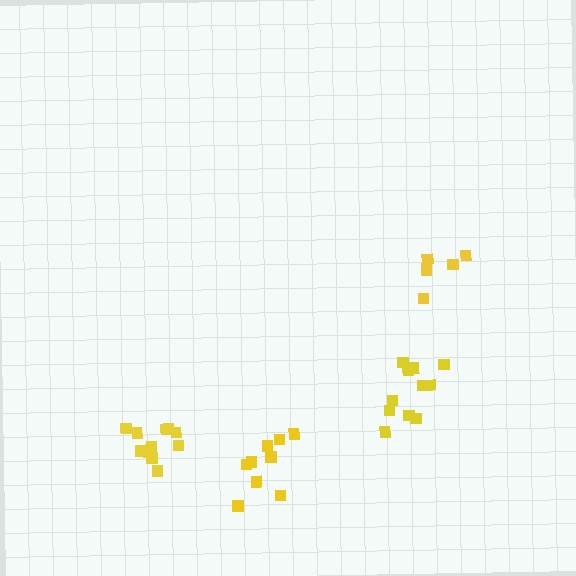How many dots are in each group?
Group 1: 9 dots, Group 2: 11 dots, Group 3: 6 dots, Group 4: 11 dots (37 total).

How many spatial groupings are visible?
There are 4 spatial groupings.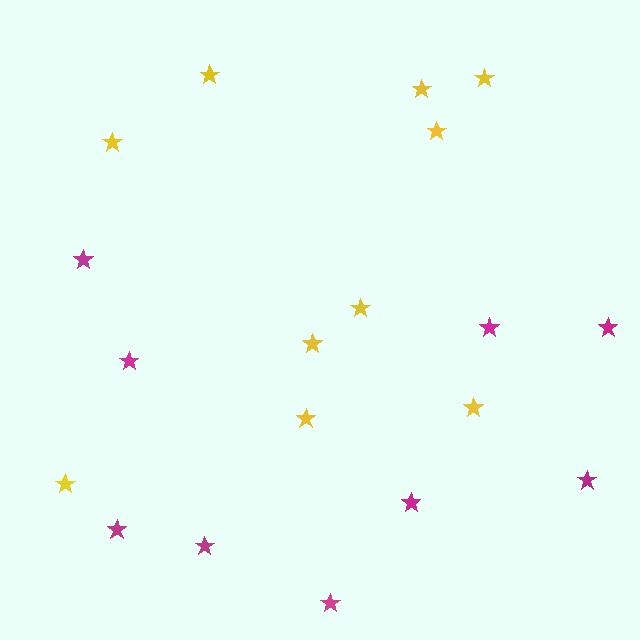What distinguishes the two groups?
There are 2 groups: one group of yellow stars (10) and one group of magenta stars (9).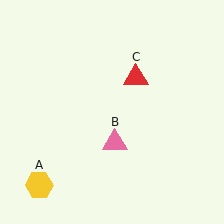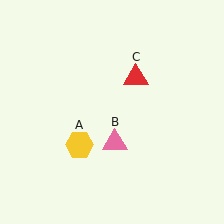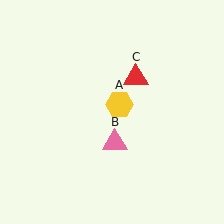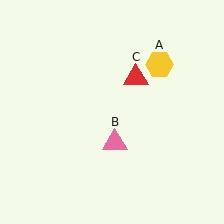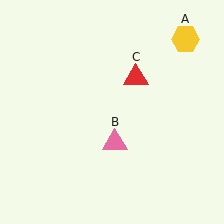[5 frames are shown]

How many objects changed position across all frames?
1 object changed position: yellow hexagon (object A).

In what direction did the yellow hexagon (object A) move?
The yellow hexagon (object A) moved up and to the right.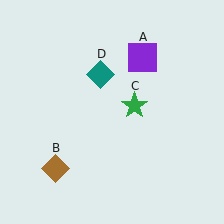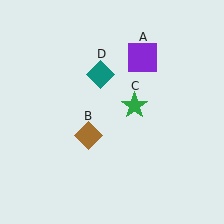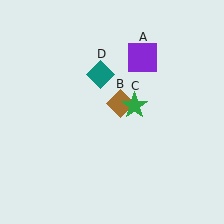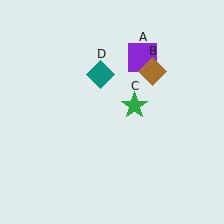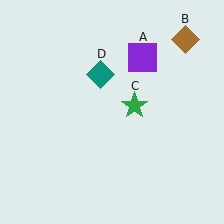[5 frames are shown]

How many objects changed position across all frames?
1 object changed position: brown diamond (object B).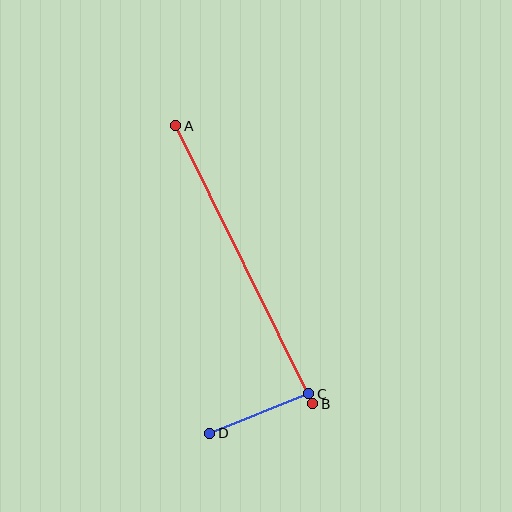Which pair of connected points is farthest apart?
Points A and B are farthest apart.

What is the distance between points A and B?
The distance is approximately 310 pixels.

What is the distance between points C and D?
The distance is approximately 106 pixels.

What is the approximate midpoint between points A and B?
The midpoint is at approximately (244, 265) pixels.